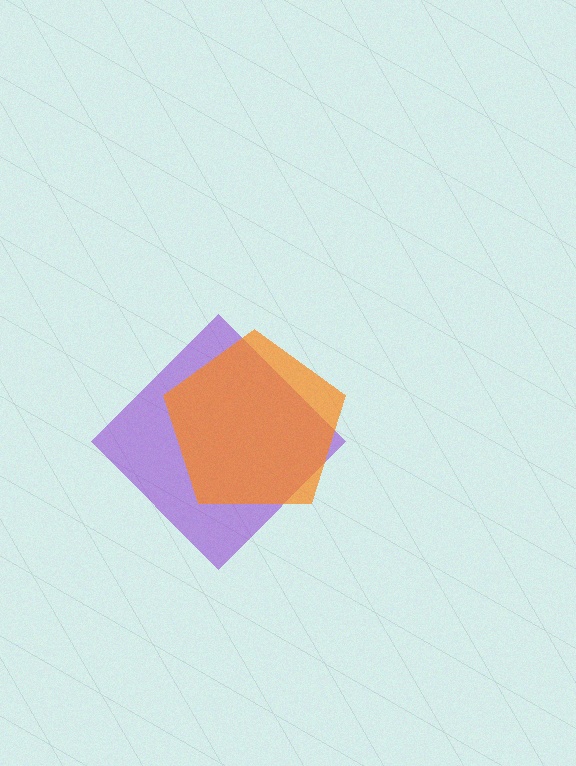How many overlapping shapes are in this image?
There are 2 overlapping shapes in the image.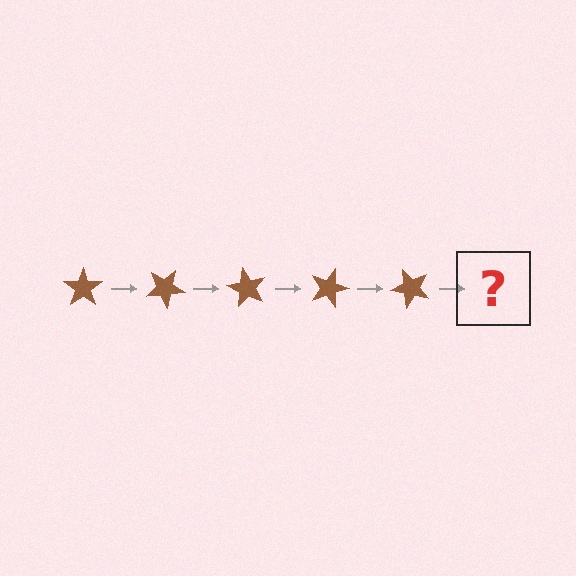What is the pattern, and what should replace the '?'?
The pattern is that the star rotates 30 degrees each step. The '?' should be a brown star rotated 150 degrees.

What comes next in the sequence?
The next element should be a brown star rotated 150 degrees.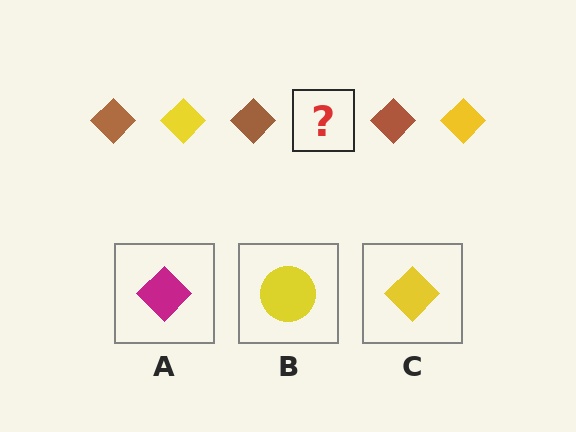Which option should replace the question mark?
Option C.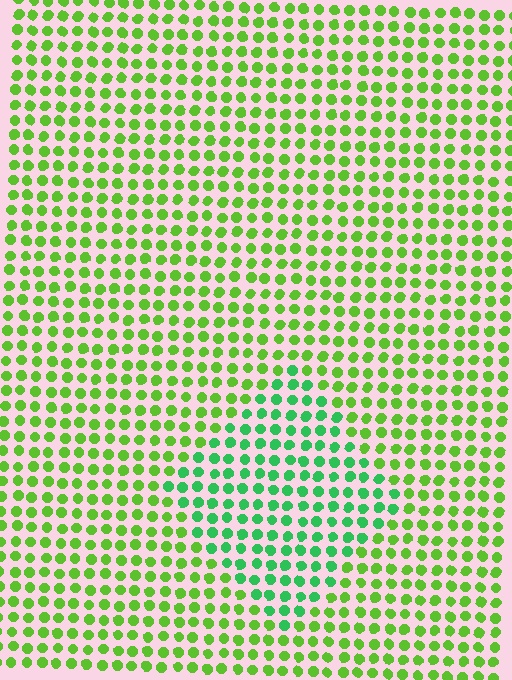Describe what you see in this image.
The image is filled with small lime elements in a uniform arrangement. A diamond-shaped region is visible where the elements are tinted to a slightly different hue, forming a subtle color boundary.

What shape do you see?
I see a diamond.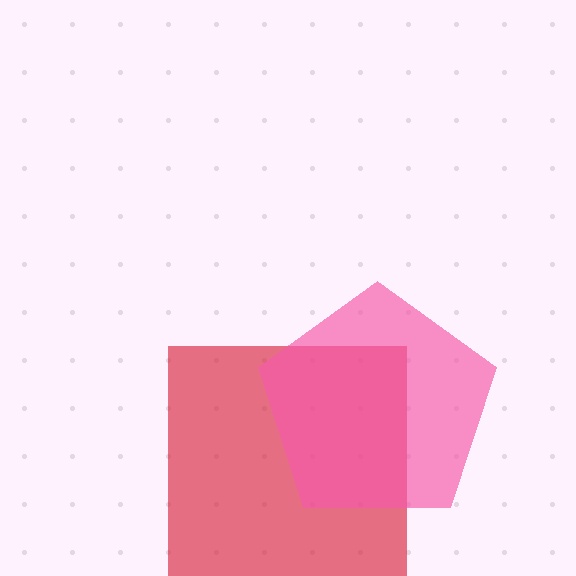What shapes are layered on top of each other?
The layered shapes are: a red square, a pink pentagon.